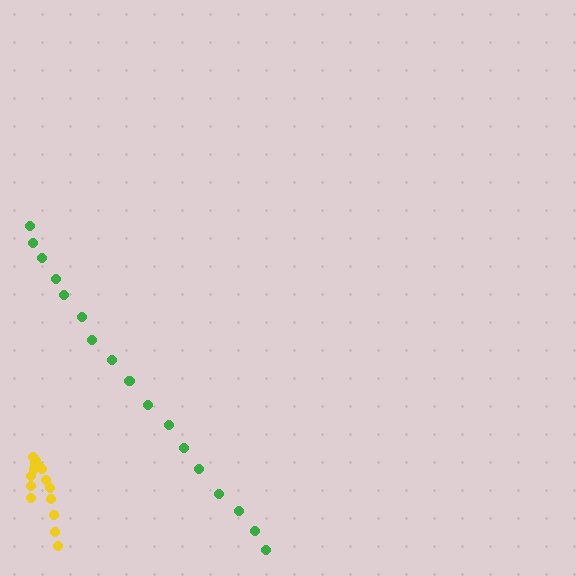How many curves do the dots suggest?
There are 2 distinct paths.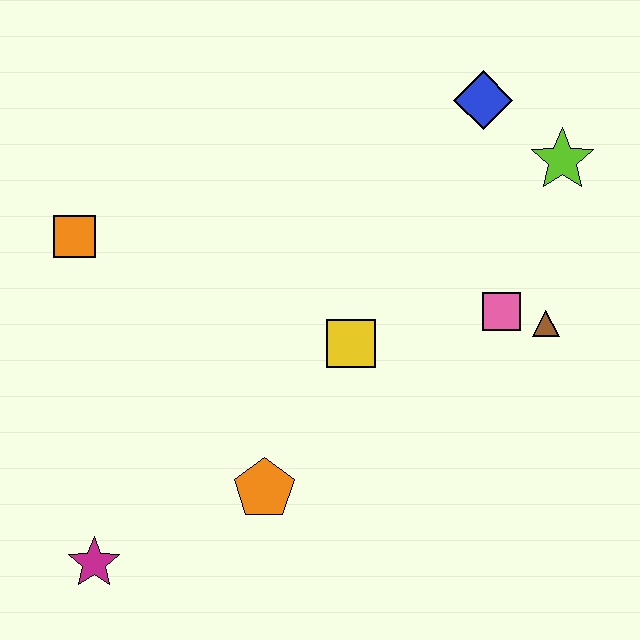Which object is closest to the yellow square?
The pink square is closest to the yellow square.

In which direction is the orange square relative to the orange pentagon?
The orange square is above the orange pentagon.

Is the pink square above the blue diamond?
No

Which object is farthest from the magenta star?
The lime star is farthest from the magenta star.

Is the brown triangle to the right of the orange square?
Yes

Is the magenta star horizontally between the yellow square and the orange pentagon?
No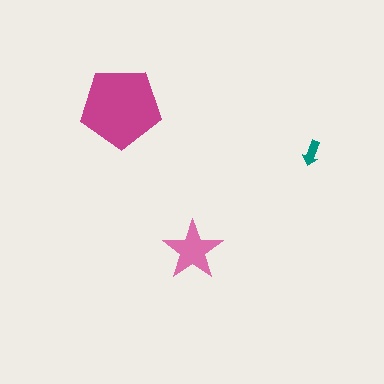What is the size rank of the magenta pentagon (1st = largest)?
1st.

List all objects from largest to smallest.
The magenta pentagon, the pink star, the teal arrow.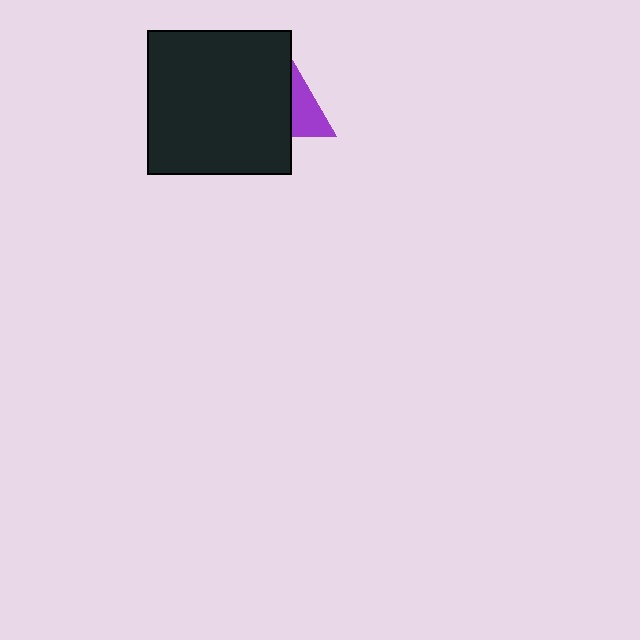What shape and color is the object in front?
The object in front is a black square.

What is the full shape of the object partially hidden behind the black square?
The partially hidden object is a purple triangle.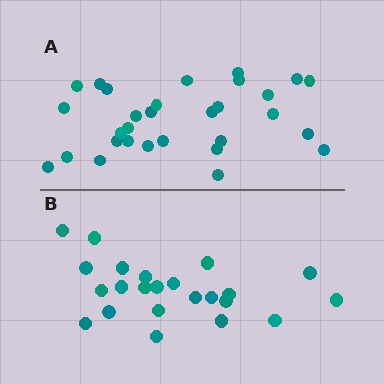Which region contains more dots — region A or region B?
Region A (the top region) has more dots.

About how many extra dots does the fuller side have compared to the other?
Region A has roughly 8 or so more dots than region B.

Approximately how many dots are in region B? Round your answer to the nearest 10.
About 20 dots. (The exact count is 23, which rounds to 20.)